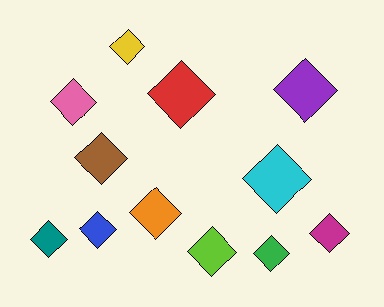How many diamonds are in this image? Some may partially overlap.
There are 12 diamonds.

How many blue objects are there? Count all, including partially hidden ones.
There is 1 blue object.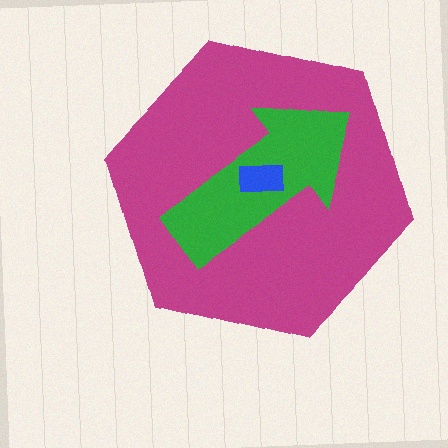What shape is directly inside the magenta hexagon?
The green arrow.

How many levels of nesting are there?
3.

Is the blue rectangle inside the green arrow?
Yes.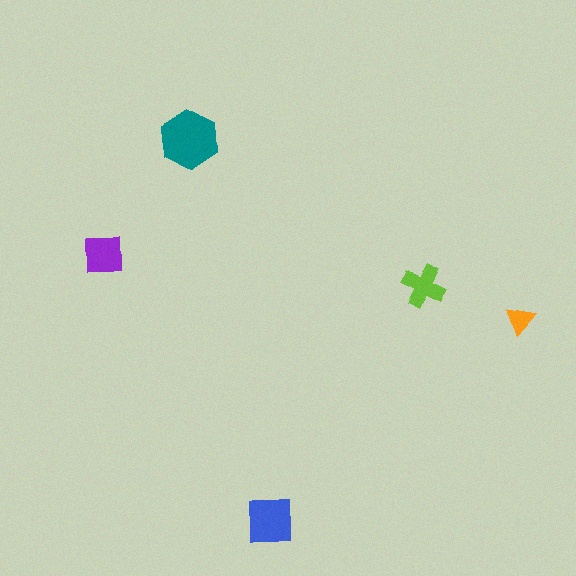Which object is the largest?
The teal hexagon.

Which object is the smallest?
The orange triangle.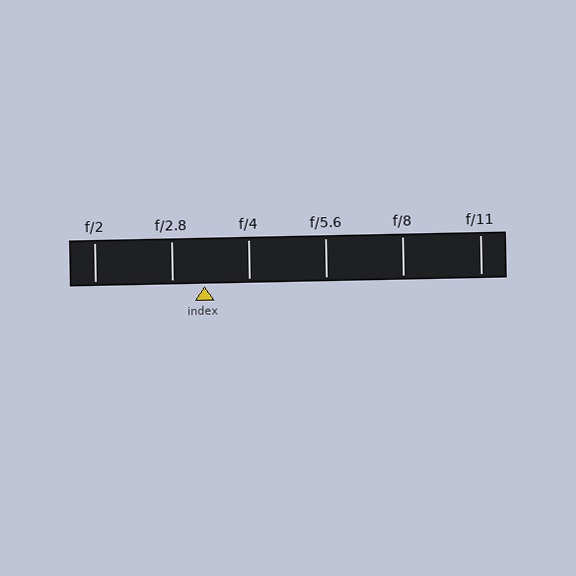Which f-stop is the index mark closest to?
The index mark is closest to f/2.8.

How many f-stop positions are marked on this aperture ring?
There are 6 f-stop positions marked.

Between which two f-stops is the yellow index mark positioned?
The index mark is between f/2.8 and f/4.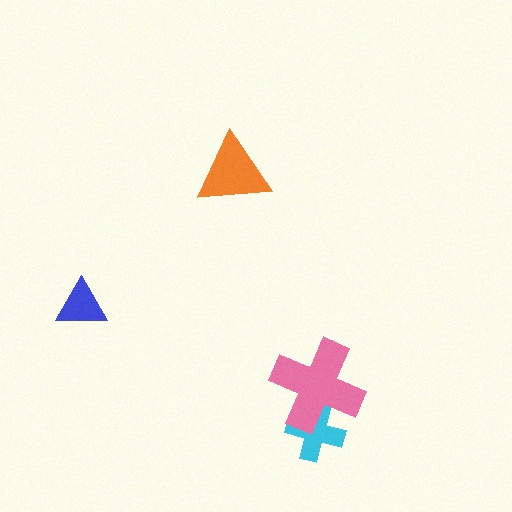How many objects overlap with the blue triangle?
0 objects overlap with the blue triangle.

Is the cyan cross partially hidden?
Yes, it is partially covered by another shape.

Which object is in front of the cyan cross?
The pink cross is in front of the cyan cross.